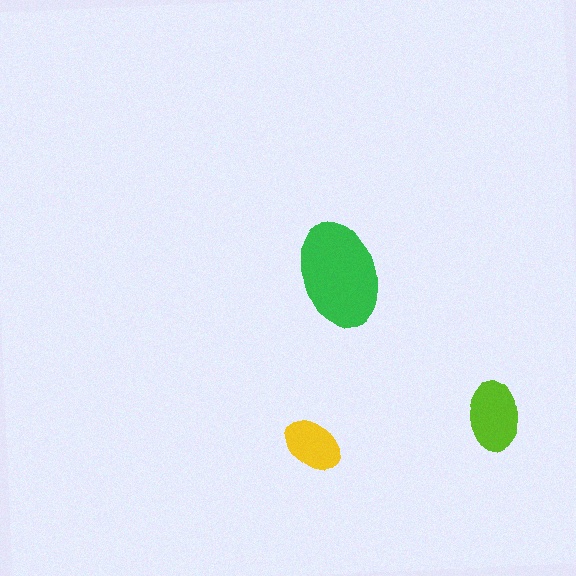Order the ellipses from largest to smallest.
the green one, the lime one, the yellow one.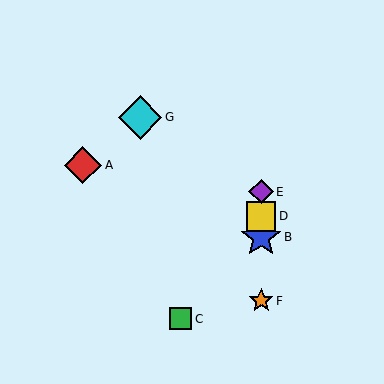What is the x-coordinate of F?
Object F is at x≈261.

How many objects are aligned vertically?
4 objects (B, D, E, F) are aligned vertically.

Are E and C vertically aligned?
No, E is at x≈261 and C is at x≈181.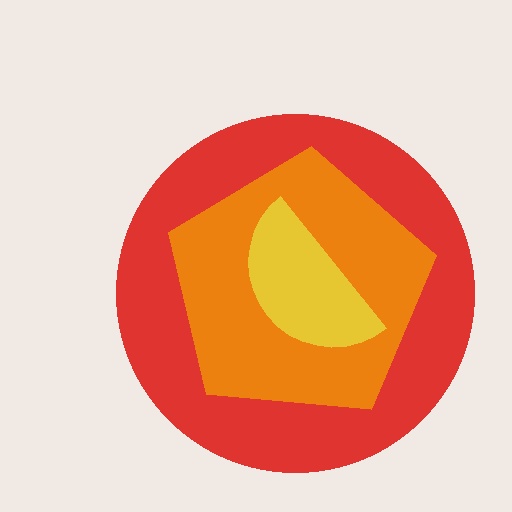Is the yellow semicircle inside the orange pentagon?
Yes.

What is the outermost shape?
The red circle.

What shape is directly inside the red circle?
The orange pentagon.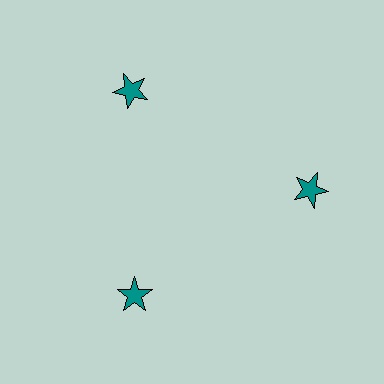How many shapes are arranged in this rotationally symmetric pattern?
There are 3 shapes, arranged in 3 groups of 1.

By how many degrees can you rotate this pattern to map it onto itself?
The pattern maps onto itself every 120 degrees of rotation.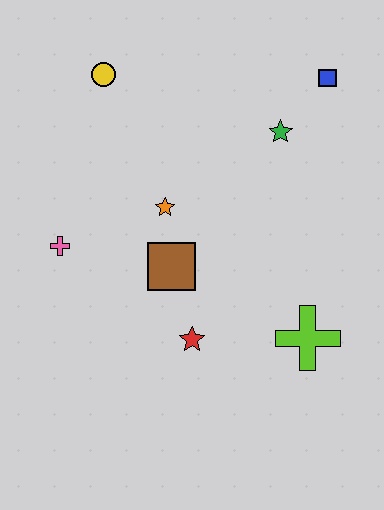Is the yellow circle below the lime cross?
No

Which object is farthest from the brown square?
The blue square is farthest from the brown square.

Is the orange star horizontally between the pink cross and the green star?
Yes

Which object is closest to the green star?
The blue square is closest to the green star.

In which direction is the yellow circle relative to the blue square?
The yellow circle is to the left of the blue square.